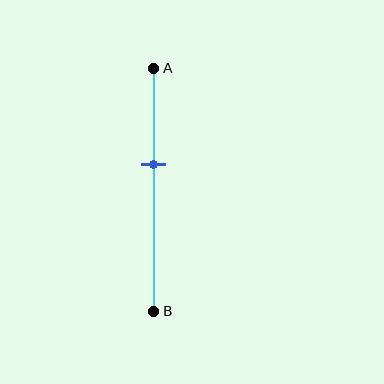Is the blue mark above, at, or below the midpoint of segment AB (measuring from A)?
The blue mark is above the midpoint of segment AB.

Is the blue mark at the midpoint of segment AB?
No, the mark is at about 40% from A, not at the 50% midpoint.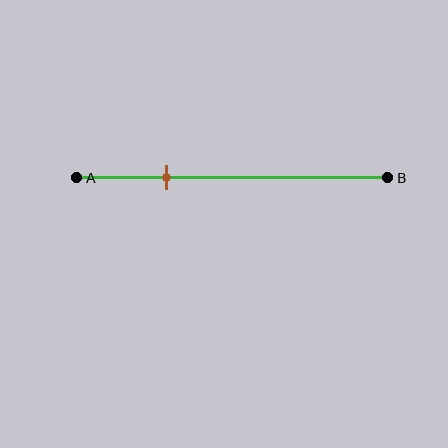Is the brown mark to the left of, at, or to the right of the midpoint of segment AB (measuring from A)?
The brown mark is to the left of the midpoint of segment AB.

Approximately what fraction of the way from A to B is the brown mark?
The brown mark is approximately 30% of the way from A to B.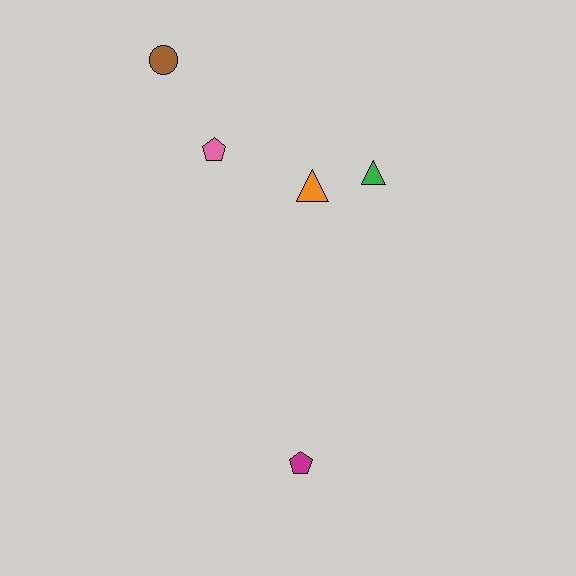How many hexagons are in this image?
There are no hexagons.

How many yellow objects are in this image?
There are no yellow objects.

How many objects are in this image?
There are 5 objects.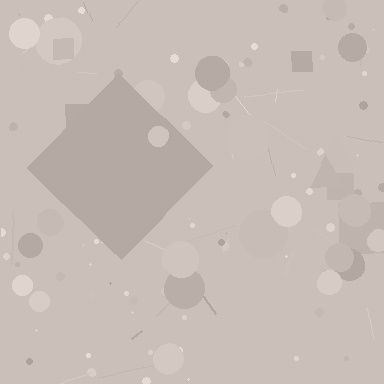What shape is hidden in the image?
A diamond is hidden in the image.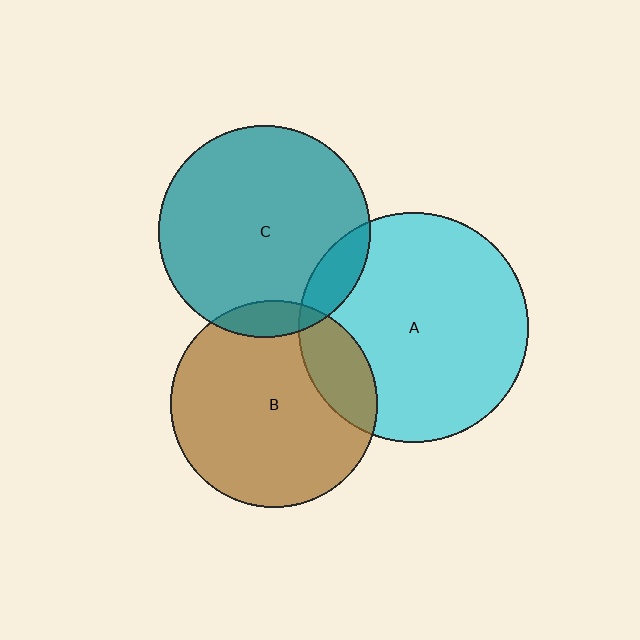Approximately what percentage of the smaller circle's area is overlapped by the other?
Approximately 10%.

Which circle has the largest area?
Circle A (cyan).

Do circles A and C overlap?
Yes.